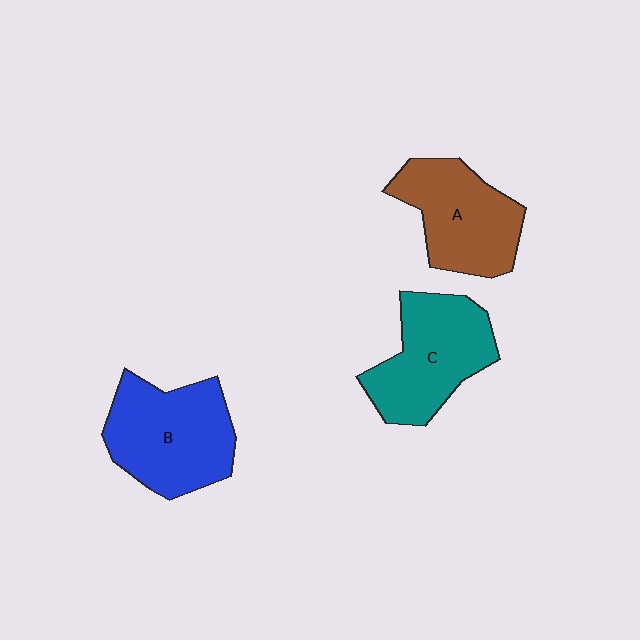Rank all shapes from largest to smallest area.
From largest to smallest: B (blue), C (teal), A (brown).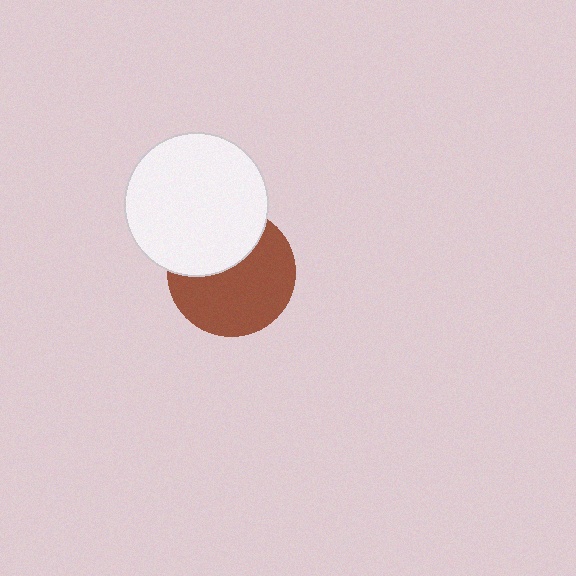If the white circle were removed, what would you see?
You would see the complete brown circle.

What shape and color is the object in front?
The object in front is a white circle.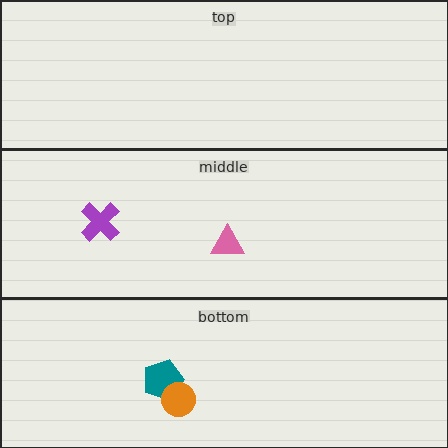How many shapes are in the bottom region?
2.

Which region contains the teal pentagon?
The bottom region.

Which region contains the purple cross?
The middle region.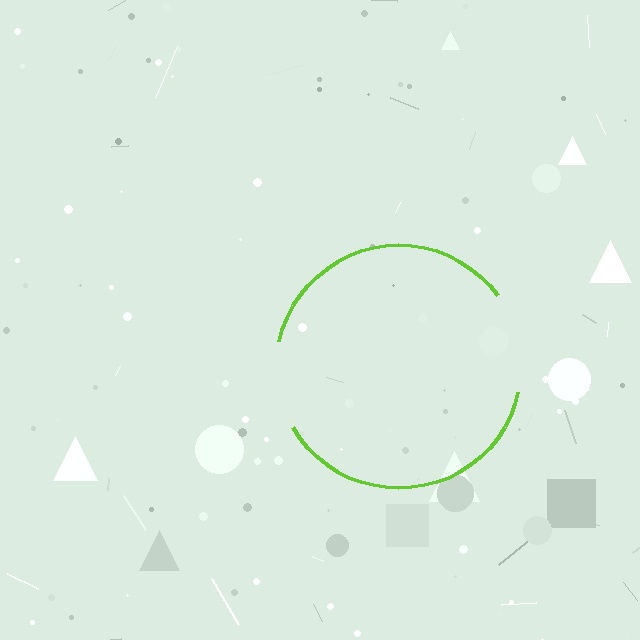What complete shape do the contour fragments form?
The contour fragments form a circle.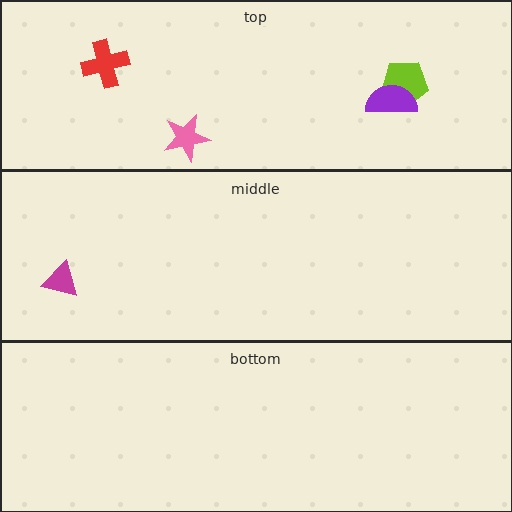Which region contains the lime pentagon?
The top region.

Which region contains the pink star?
The top region.